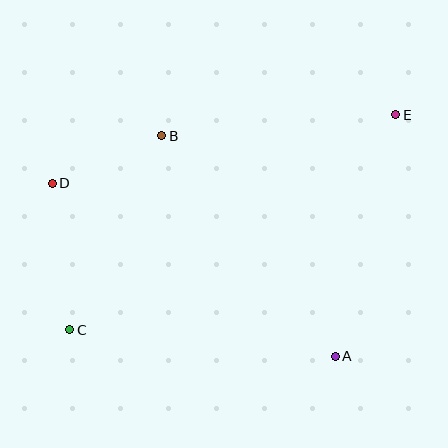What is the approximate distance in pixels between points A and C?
The distance between A and C is approximately 267 pixels.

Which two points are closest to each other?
Points B and D are closest to each other.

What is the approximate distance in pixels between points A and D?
The distance between A and D is approximately 332 pixels.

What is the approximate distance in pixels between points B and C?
The distance between B and C is approximately 214 pixels.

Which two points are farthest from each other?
Points C and E are farthest from each other.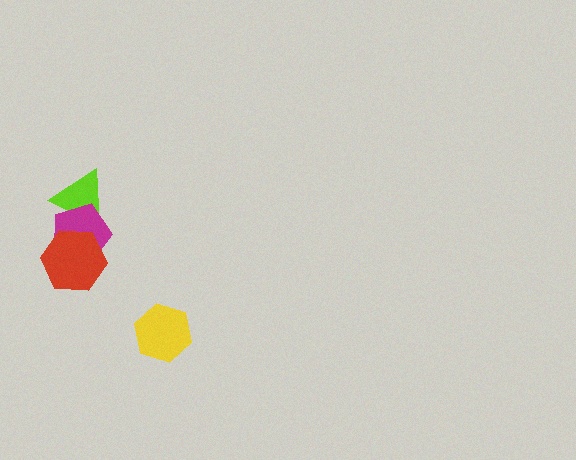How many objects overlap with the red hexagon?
1 object overlaps with the red hexagon.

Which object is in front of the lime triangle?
The magenta pentagon is in front of the lime triangle.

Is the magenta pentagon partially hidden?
Yes, it is partially covered by another shape.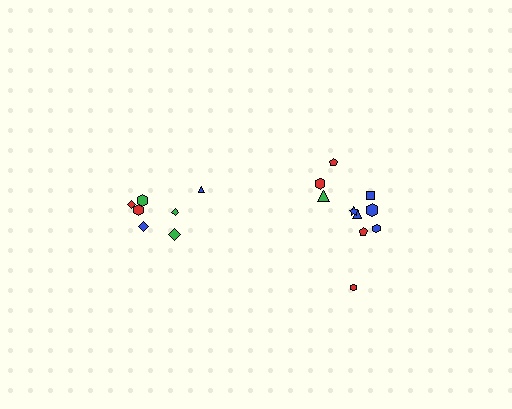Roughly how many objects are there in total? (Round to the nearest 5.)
Roughly 15 objects in total.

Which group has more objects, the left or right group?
The right group.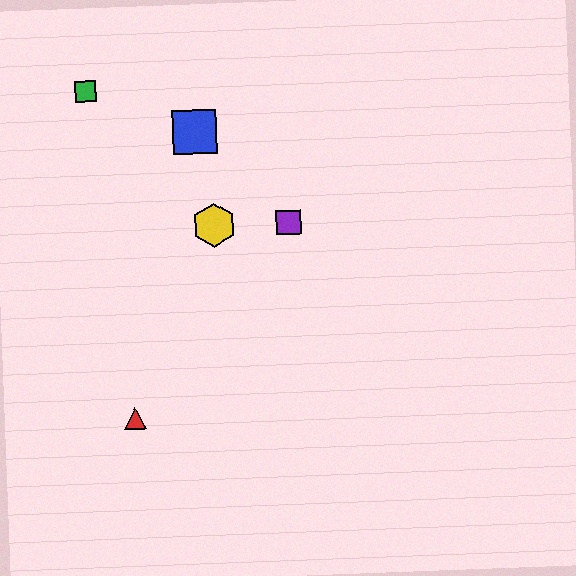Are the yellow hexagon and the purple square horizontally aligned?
Yes, both are at y≈225.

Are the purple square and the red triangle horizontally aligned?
No, the purple square is at y≈222 and the red triangle is at y≈418.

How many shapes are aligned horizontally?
2 shapes (the yellow hexagon, the purple square) are aligned horizontally.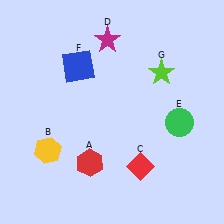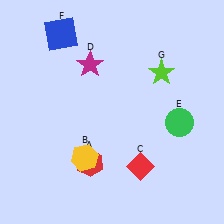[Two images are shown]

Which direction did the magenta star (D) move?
The magenta star (D) moved down.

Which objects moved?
The objects that moved are: the yellow hexagon (B), the magenta star (D), the blue square (F).